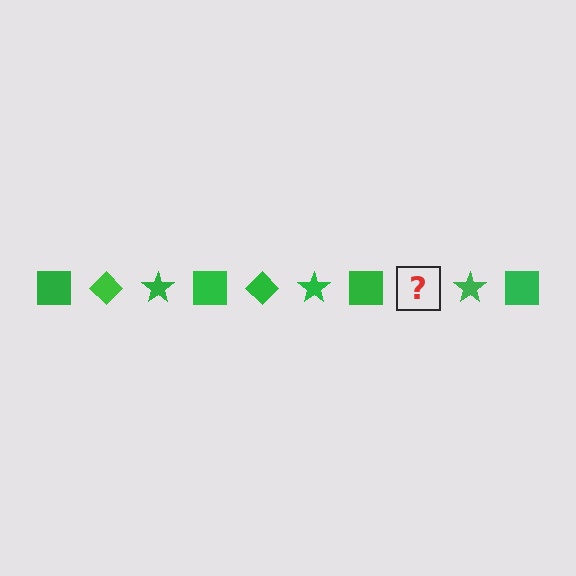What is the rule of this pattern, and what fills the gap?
The rule is that the pattern cycles through square, diamond, star shapes in green. The gap should be filled with a green diamond.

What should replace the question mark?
The question mark should be replaced with a green diamond.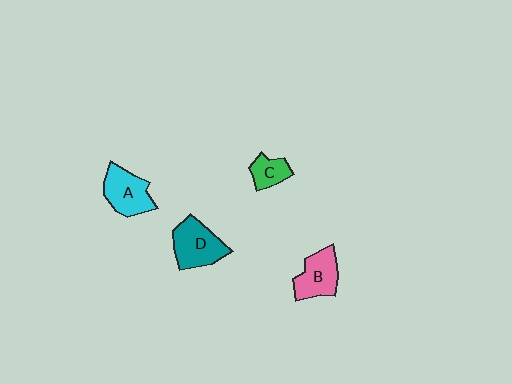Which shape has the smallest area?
Shape C (green).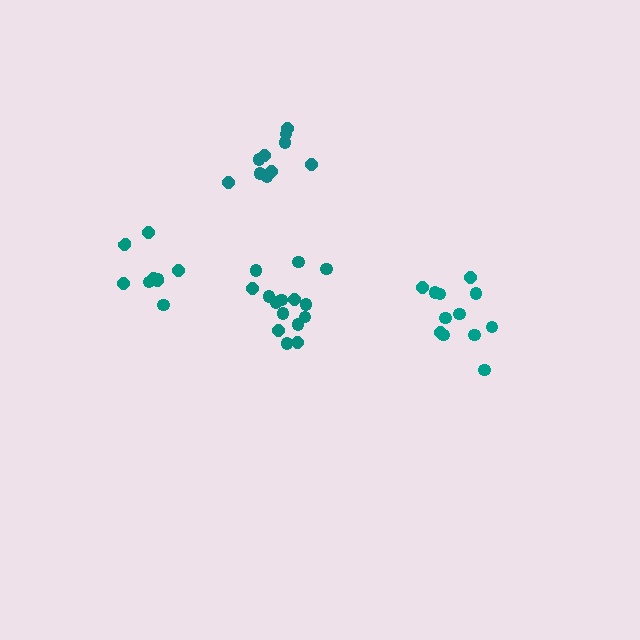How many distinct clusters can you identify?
There are 4 distinct clusters.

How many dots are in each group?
Group 1: 15 dots, Group 2: 9 dots, Group 3: 10 dots, Group 4: 12 dots (46 total).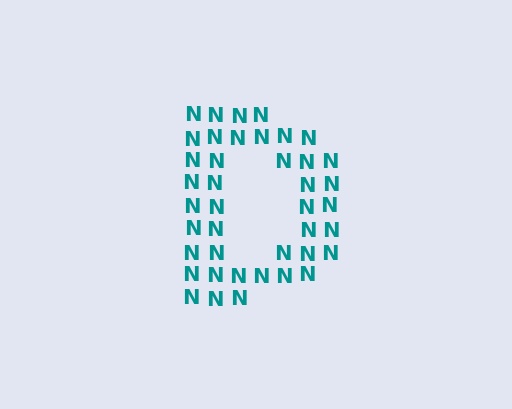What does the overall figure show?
The overall figure shows the letter D.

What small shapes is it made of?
It is made of small letter N's.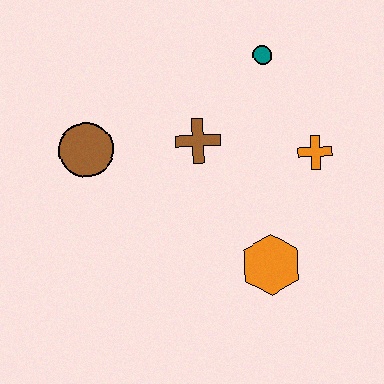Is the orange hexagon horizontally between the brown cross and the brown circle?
No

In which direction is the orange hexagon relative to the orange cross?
The orange hexagon is below the orange cross.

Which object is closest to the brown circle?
The brown cross is closest to the brown circle.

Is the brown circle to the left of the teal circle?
Yes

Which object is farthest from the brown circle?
The orange cross is farthest from the brown circle.